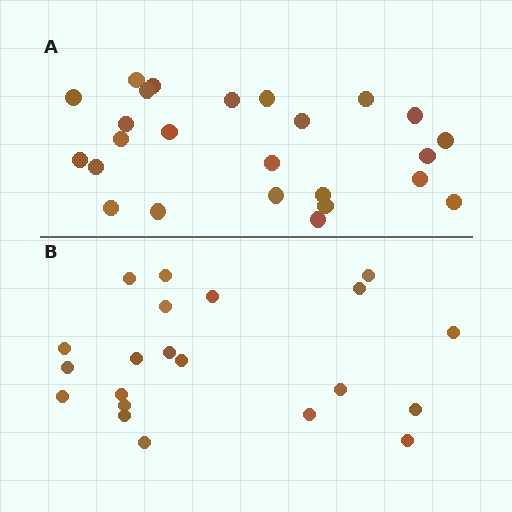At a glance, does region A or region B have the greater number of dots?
Region A (the top region) has more dots.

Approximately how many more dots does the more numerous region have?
Region A has about 4 more dots than region B.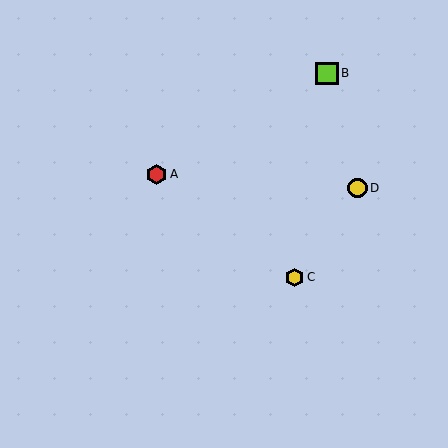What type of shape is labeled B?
Shape B is a lime square.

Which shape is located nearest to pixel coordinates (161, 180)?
The red hexagon (labeled A) at (157, 174) is nearest to that location.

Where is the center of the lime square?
The center of the lime square is at (327, 73).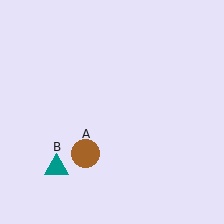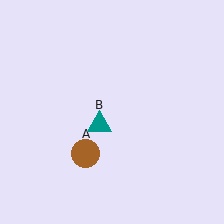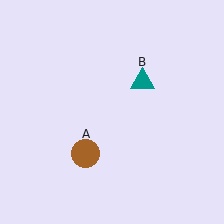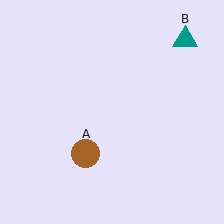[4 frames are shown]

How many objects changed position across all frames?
1 object changed position: teal triangle (object B).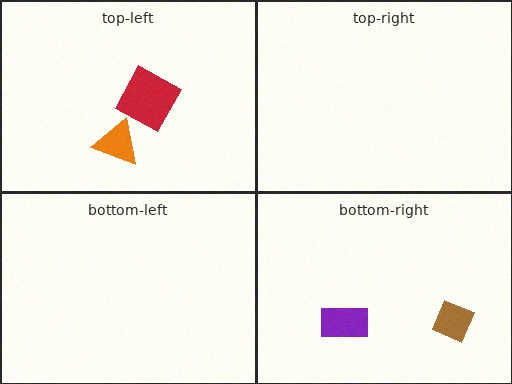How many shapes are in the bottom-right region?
2.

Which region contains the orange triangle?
The top-left region.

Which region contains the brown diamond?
The bottom-right region.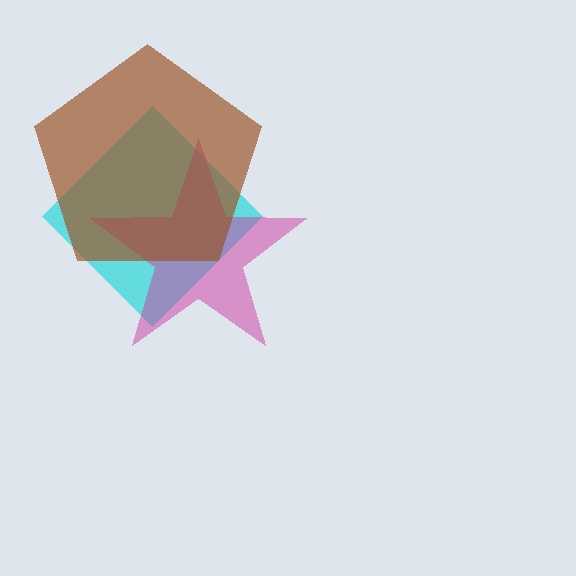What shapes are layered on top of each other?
The layered shapes are: a cyan diamond, a magenta star, a brown pentagon.